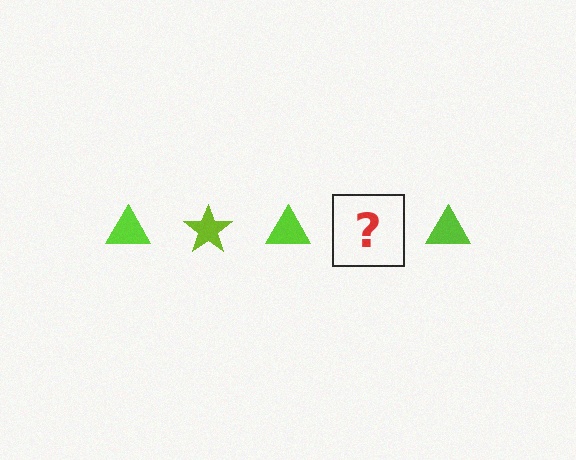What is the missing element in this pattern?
The missing element is a lime star.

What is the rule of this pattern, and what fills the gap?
The rule is that the pattern cycles through triangle, star shapes in lime. The gap should be filled with a lime star.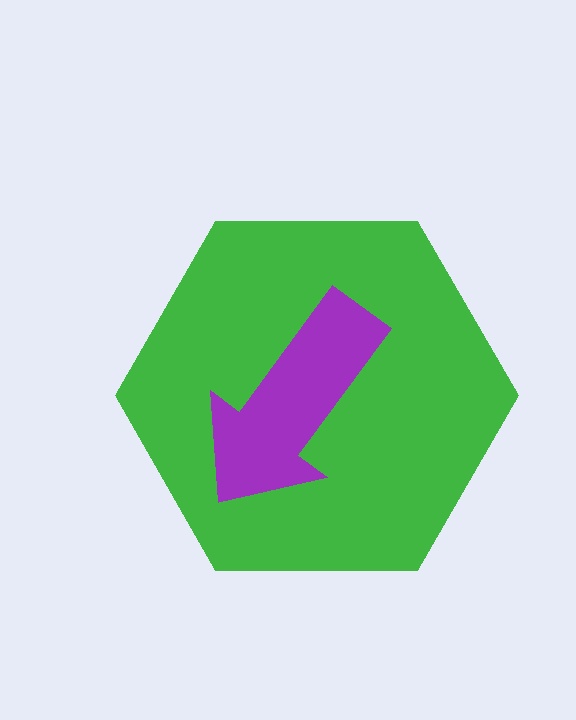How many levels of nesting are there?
2.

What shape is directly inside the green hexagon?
The purple arrow.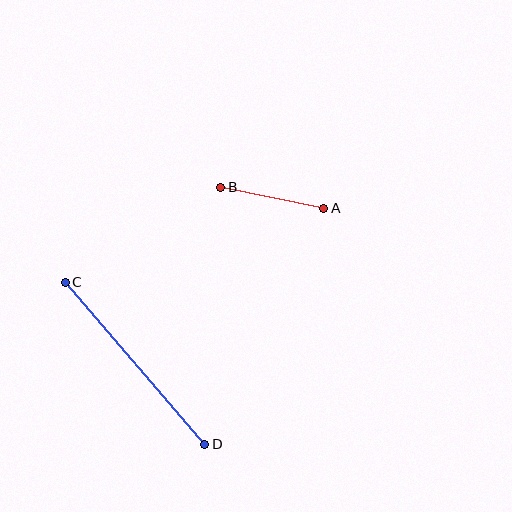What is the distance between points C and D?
The distance is approximately 214 pixels.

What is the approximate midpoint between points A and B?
The midpoint is at approximately (272, 198) pixels.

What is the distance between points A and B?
The distance is approximately 105 pixels.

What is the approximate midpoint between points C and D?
The midpoint is at approximately (135, 363) pixels.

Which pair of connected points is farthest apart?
Points C and D are farthest apart.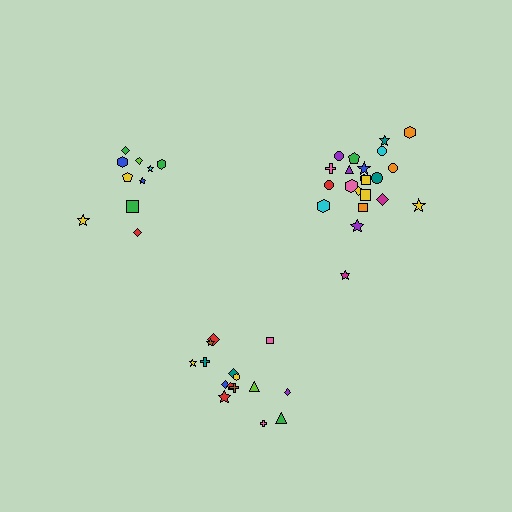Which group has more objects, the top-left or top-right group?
The top-right group.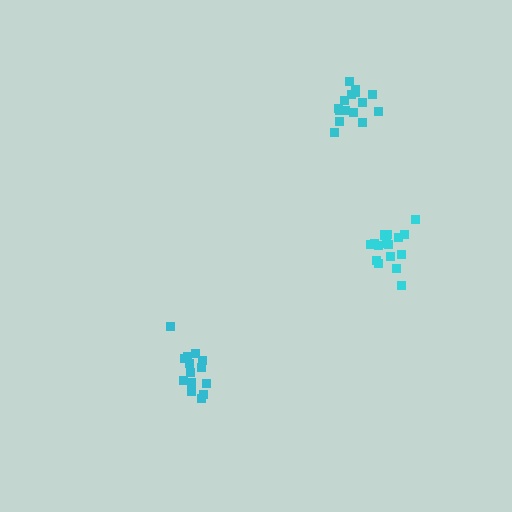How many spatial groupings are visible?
There are 3 spatial groupings.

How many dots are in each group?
Group 1: 15 dots, Group 2: 16 dots, Group 3: 14 dots (45 total).